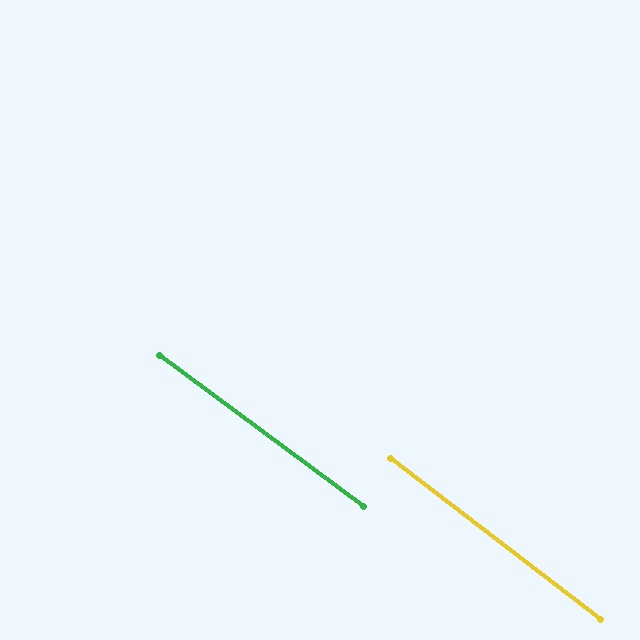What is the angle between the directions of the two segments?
Approximately 1 degree.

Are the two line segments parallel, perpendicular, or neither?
Parallel — their directions differ by only 1.0°.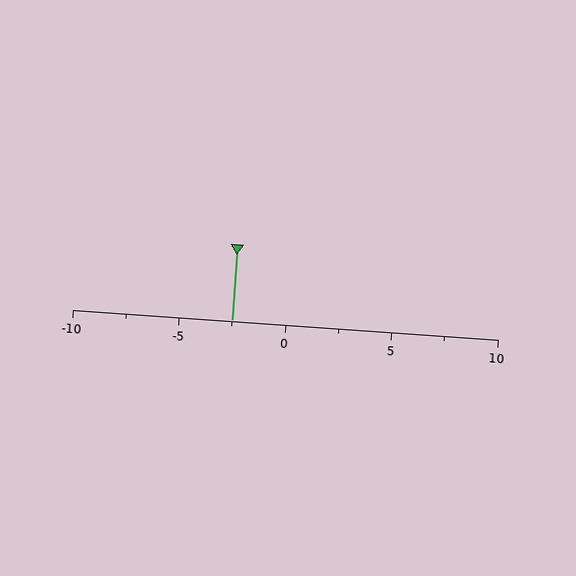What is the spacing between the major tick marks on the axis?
The major ticks are spaced 5 apart.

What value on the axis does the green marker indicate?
The marker indicates approximately -2.5.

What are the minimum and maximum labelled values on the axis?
The axis runs from -10 to 10.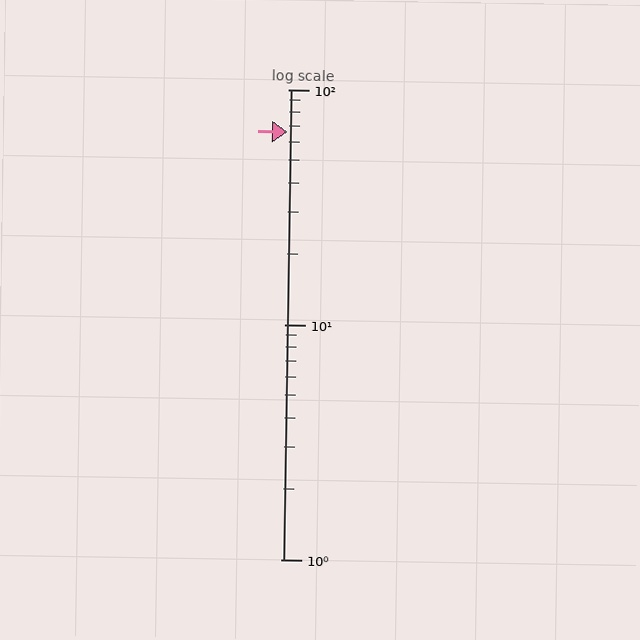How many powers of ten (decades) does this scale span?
The scale spans 2 decades, from 1 to 100.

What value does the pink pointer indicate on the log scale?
The pointer indicates approximately 66.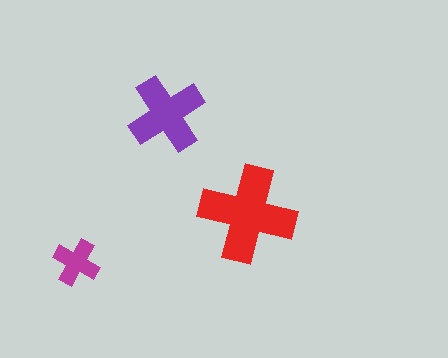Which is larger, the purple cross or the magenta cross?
The purple one.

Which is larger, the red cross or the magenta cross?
The red one.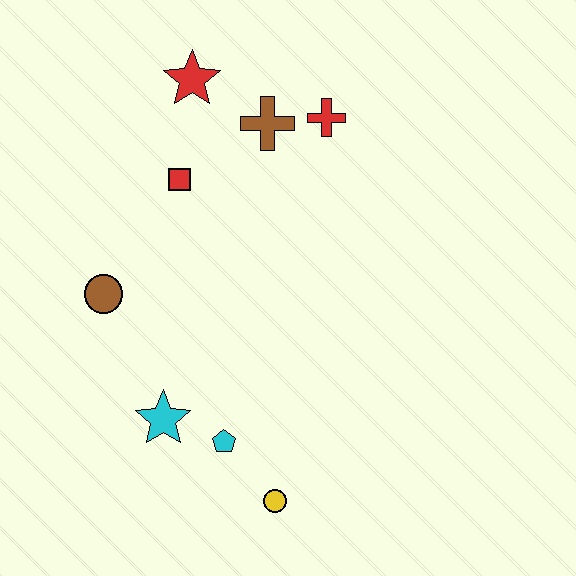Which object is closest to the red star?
The brown cross is closest to the red star.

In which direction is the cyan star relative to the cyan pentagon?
The cyan star is to the left of the cyan pentagon.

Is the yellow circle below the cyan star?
Yes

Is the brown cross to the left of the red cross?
Yes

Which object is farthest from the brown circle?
The red cross is farthest from the brown circle.